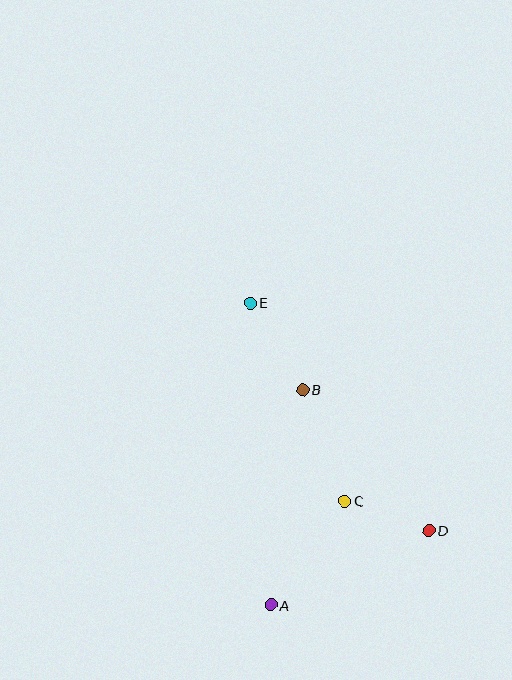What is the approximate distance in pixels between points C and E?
The distance between C and E is approximately 220 pixels.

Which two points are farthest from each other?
Points A and E are farthest from each other.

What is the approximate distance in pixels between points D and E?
The distance between D and E is approximately 289 pixels.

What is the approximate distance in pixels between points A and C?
The distance between A and C is approximately 128 pixels.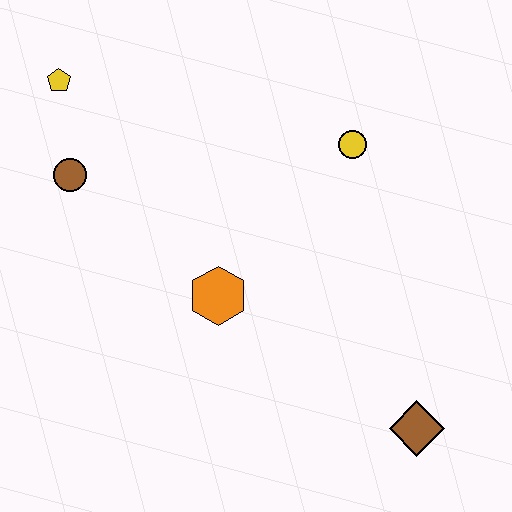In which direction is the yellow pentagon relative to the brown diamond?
The yellow pentagon is to the left of the brown diamond.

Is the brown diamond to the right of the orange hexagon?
Yes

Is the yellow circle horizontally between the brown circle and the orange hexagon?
No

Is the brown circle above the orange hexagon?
Yes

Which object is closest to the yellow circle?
The orange hexagon is closest to the yellow circle.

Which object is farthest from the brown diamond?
The yellow pentagon is farthest from the brown diamond.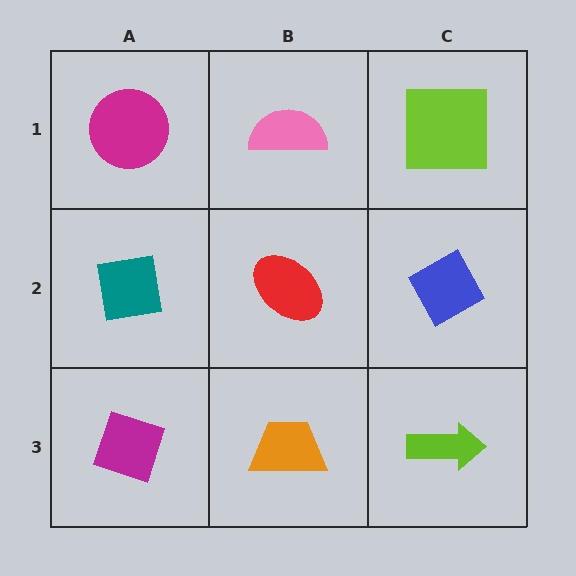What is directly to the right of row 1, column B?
A lime square.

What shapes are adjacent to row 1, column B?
A red ellipse (row 2, column B), a magenta circle (row 1, column A), a lime square (row 1, column C).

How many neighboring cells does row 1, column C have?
2.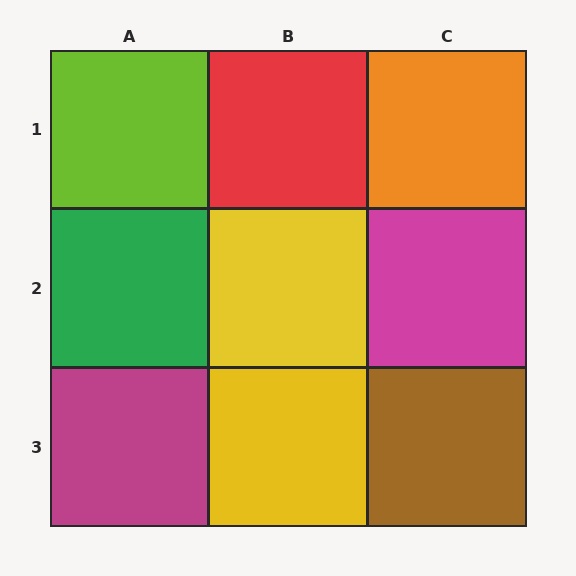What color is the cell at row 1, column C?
Orange.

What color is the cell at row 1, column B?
Red.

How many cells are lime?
1 cell is lime.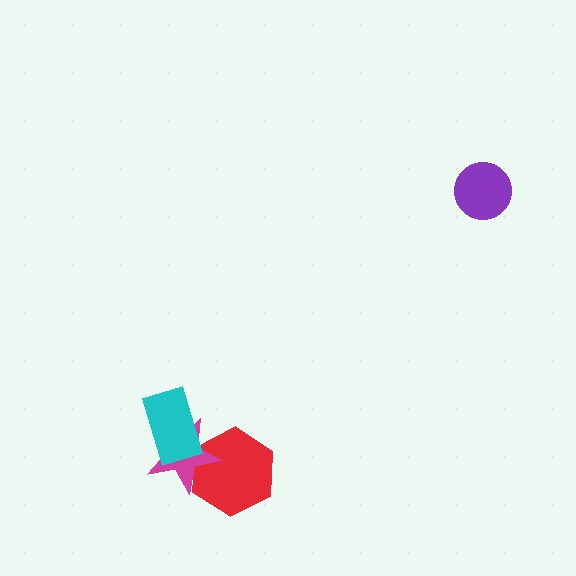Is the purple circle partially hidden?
No, no other shape covers it.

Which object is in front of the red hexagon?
The magenta star is in front of the red hexagon.